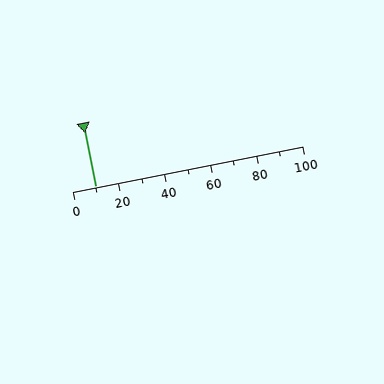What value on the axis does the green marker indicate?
The marker indicates approximately 10.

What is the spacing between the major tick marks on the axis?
The major ticks are spaced 20 apart.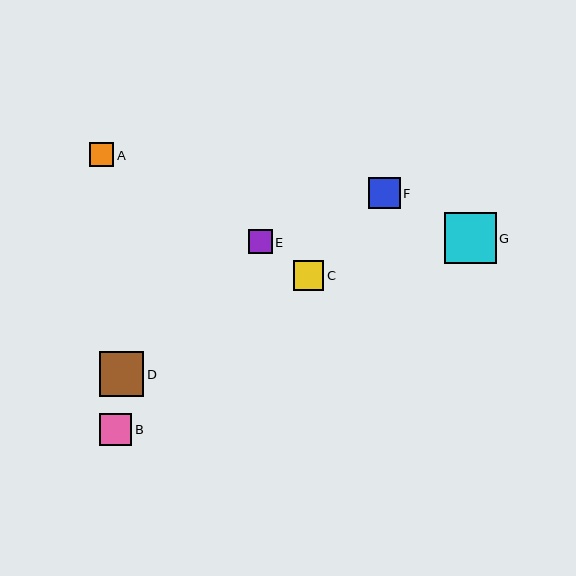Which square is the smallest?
Square E is the smallest with a size of approximately 23 pixels.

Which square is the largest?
Square G is the largest with a size of approximately 52 pixels.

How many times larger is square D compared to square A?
Square D is approximately 1.8 times the size of square A.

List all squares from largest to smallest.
From largest to smallest: G, D, B, F, C, A, E.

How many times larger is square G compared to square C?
Square G is approximately 1.7 times the size of square C.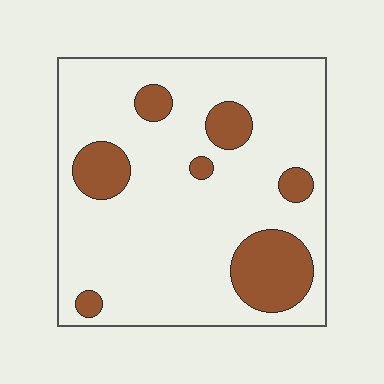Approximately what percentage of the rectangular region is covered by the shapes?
Approximately 20%.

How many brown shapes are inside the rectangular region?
7.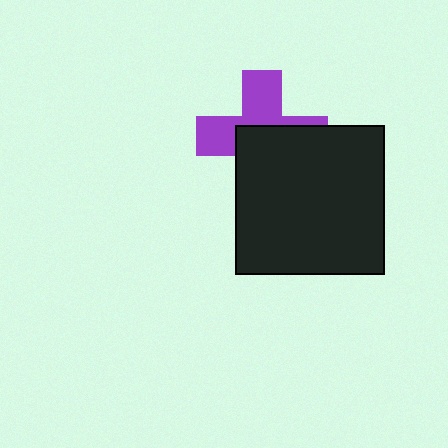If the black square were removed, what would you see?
You would see the complete purple cross.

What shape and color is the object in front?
The object in front is a black square.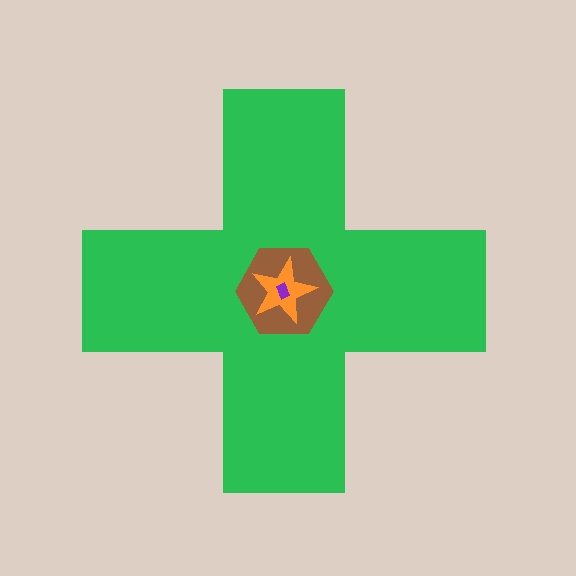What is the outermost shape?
The green cross.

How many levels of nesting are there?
4.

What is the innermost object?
The purple rectangle.